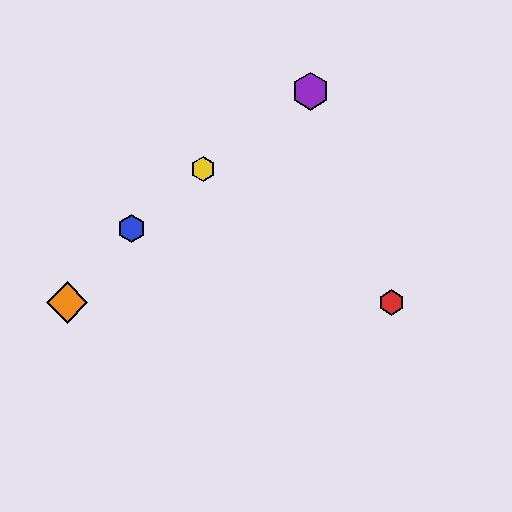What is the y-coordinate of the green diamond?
The green diamond is at y≈302.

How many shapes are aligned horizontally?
3 shapes (the red hexagon, the green diamond, the orange diamond) are aligned horizontally.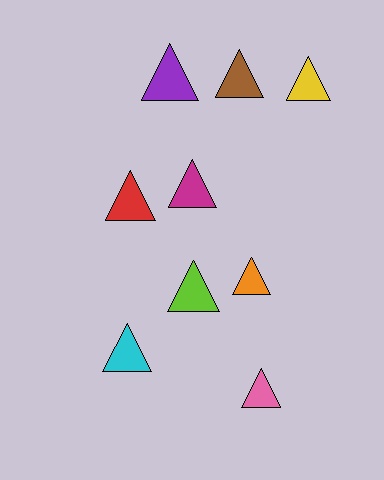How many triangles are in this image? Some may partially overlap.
There are 9 triangles.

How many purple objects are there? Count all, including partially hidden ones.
There is 1 purple object.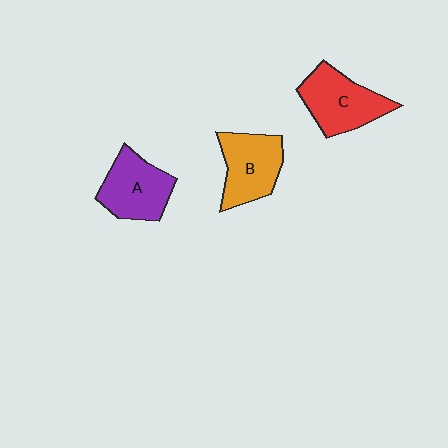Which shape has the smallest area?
Shape A (purple).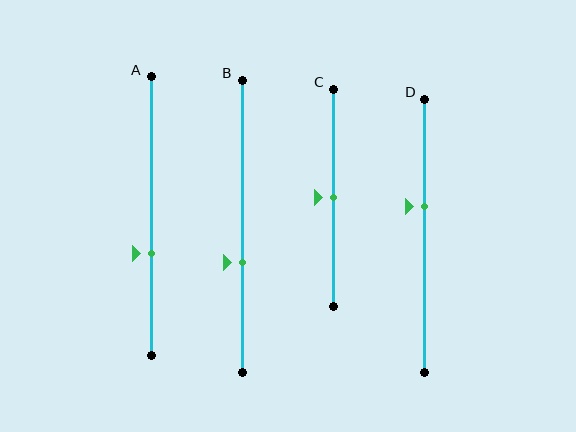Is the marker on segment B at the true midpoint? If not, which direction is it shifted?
No, the marker on segment B is shifted downward by about 12% of the segment length.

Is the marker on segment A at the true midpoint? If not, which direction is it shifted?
No, the marker on segment A is shifted downward by about 13% of the segment length.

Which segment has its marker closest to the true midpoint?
Segment C has its marker closest to the true midpoint.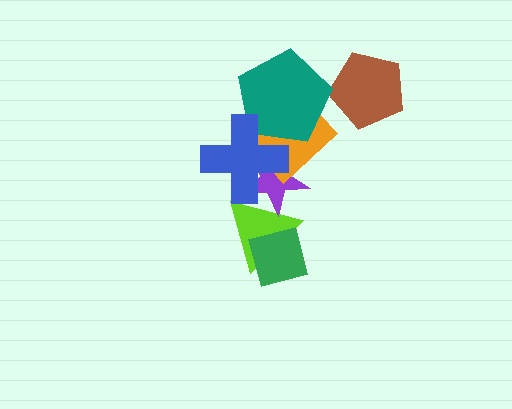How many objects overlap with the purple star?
3 objects overlap with the purple star.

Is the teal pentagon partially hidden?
Yes, it is partially covered by another shape.